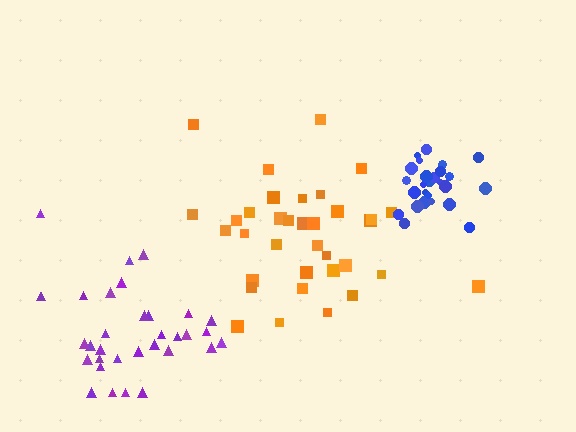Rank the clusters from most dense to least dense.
blue, purple, orange.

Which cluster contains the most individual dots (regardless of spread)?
Orange (35).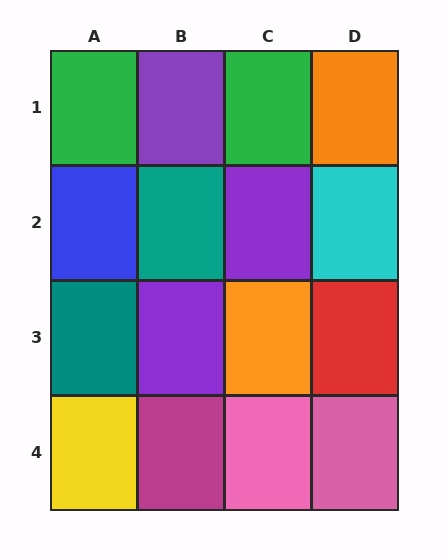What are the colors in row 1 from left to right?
Green, purple, green, orange.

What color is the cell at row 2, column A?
Blue.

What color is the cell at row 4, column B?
Magenta.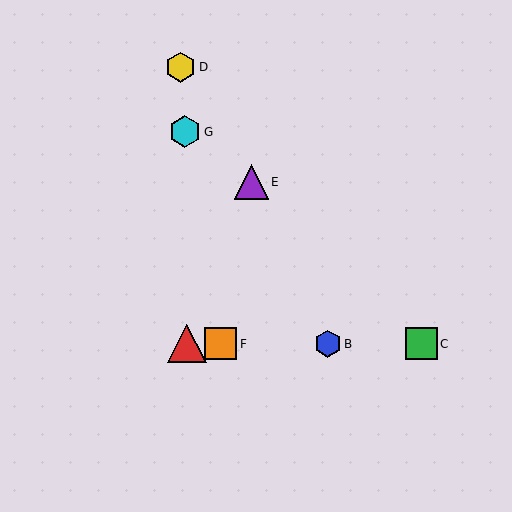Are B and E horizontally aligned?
No, B is at y≈344 and E is at y≈182.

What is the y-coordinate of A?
Object A is at y≈344.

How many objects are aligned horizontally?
4 objects (A, B, C, F) are aligned horizontally.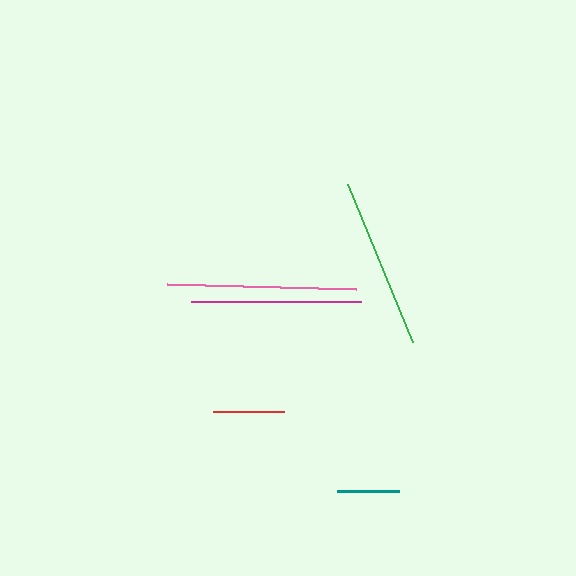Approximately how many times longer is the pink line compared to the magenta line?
The pink line is approximately 1.1 times the length of the magenta line.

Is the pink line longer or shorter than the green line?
The pink line is longer than the green line.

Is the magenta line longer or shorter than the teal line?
The magenta line is longer than the teal line.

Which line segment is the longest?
The pink line is the longest at approximately 189 pixels.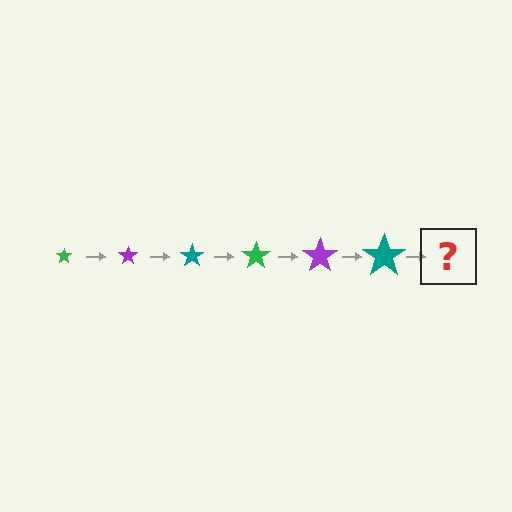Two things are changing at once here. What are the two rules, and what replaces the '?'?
The two rules are that the star grows larger each step and the color cycles through green, purple, and teal. The '?' should be a green star, larger than the previous one.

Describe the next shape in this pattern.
It should be a green star, larger than the previous one.